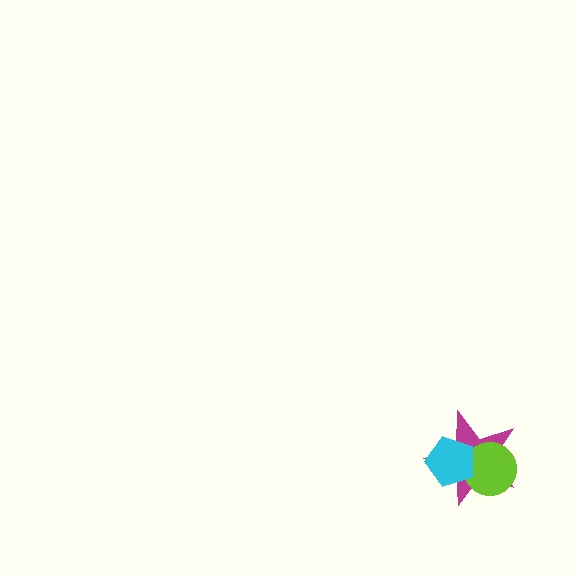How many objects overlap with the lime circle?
2 objects overlap with the lime circle.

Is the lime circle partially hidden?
Yes, it is partially covered by another shape.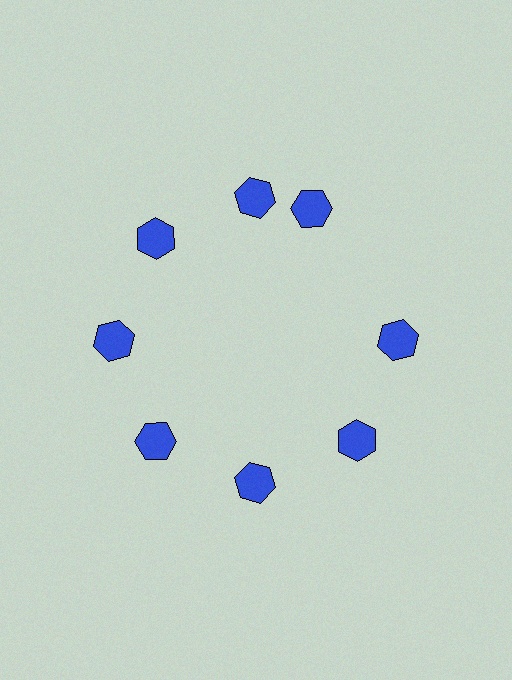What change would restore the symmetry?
The symmetry would be restored by rotating it back into even spacing with its neighbors so that all 8 hexagons sit at equal angles and equal distance from the center.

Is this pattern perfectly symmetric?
No. The 8 blue hexagons are arranged in a ring, but one element near the 2 o'clock position is rotated out of alignment along the ring, breaking the 8-fold rotational symmetry.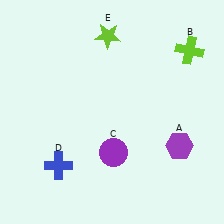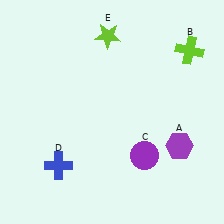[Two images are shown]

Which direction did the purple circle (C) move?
The purple circle (C) moved right.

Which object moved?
The purple circle (C) moved right.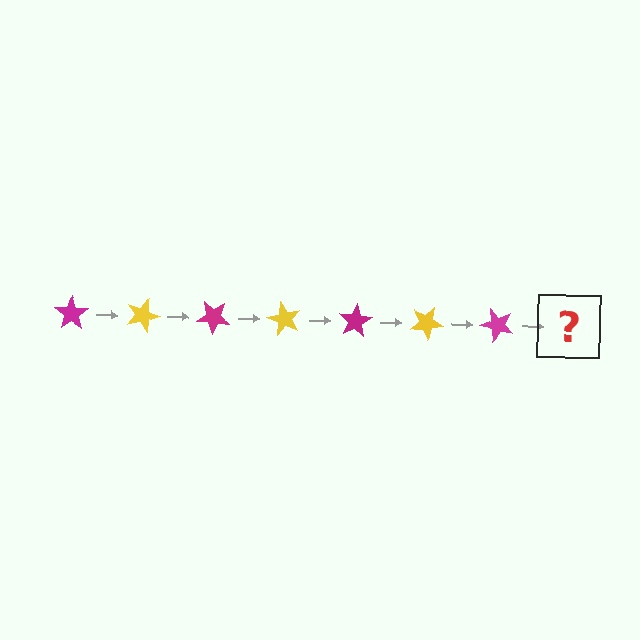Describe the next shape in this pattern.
It should be a yellow star, rotated 140 degrees from the start.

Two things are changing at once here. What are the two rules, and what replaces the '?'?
The two rules are that it rotates 20 degrees each step and the color cycles through magenta and yellow. The '?' should be a yellow star, rotated 140 degrees from the start.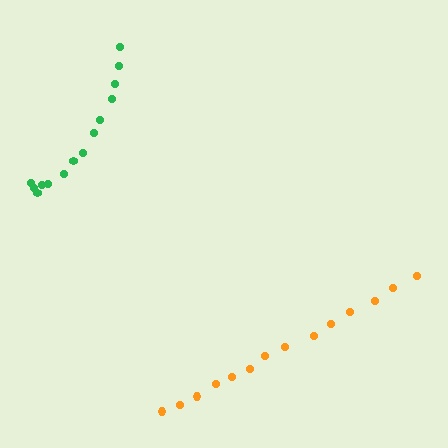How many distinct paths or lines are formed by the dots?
There are 2 distinct paths.